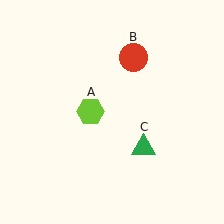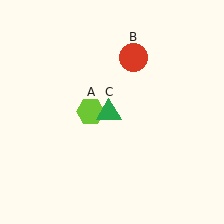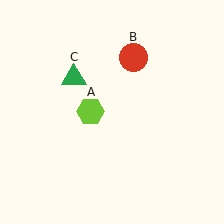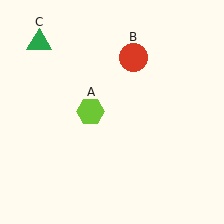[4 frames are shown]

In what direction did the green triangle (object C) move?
The green triangle (object C) moved up and to the left.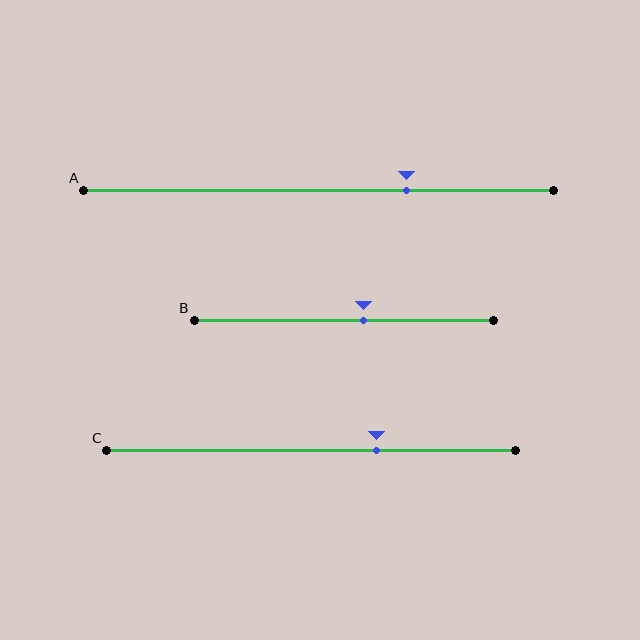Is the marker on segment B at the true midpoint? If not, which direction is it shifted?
No, the marker on segment B is shifted to the right by about 7% of the segment length.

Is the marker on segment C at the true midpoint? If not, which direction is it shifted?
No, the marker on segment C is shifted to the right by about 16% of the segment length.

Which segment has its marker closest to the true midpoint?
Segment B has its marker closest to the true midpoint.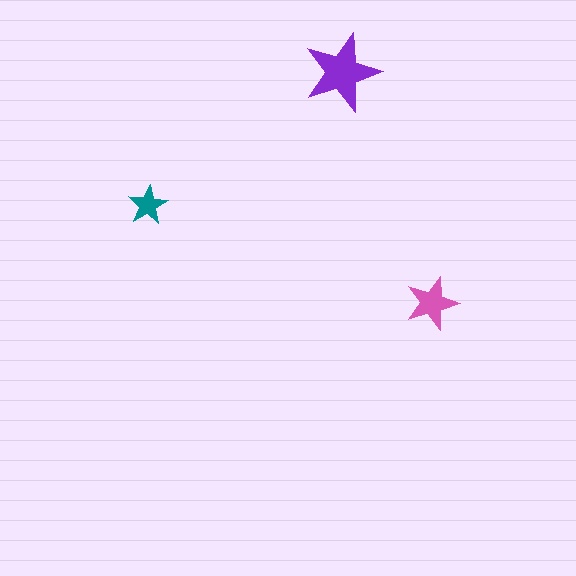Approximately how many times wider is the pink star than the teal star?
About 1.5 times wider.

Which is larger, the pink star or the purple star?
The purple one.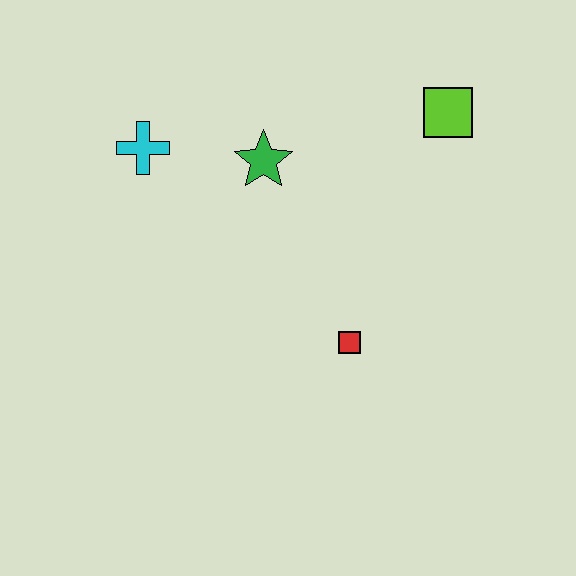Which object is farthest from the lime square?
The cyan cross is farthest from the lime square.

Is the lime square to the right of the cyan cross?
Yes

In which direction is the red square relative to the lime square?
The red square is below the lime square.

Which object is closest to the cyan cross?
The green star is closest to the cyan cross.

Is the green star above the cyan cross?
No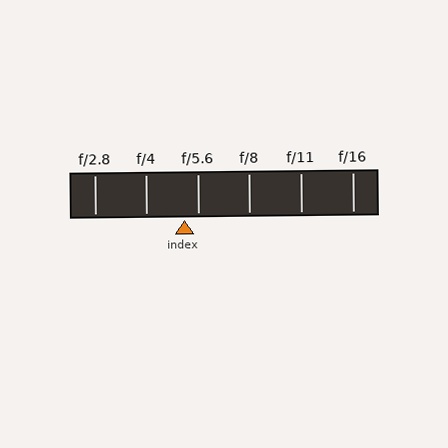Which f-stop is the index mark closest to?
The index mark is closest to f/5.6.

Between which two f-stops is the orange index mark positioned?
The index mark is between f/4 and f/5.6.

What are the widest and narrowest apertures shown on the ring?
The widest aperture shown is f/2.8 and the narrowest is f/16.